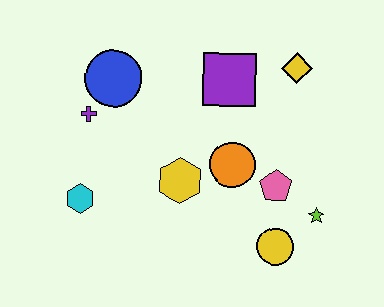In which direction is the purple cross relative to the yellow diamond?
The purple cross is to the left of the yellow diamond.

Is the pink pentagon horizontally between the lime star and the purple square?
Yes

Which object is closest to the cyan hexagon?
The purple cross is closest to the cyan hexagon.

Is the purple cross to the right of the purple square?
No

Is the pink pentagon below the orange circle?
Yes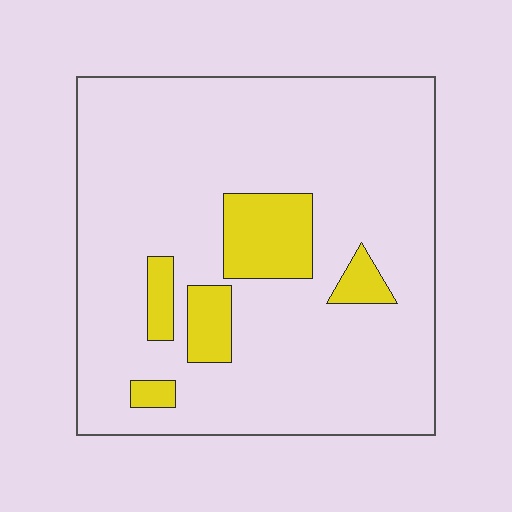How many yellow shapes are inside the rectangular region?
5.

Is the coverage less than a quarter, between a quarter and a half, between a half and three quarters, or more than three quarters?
Less than a quarter.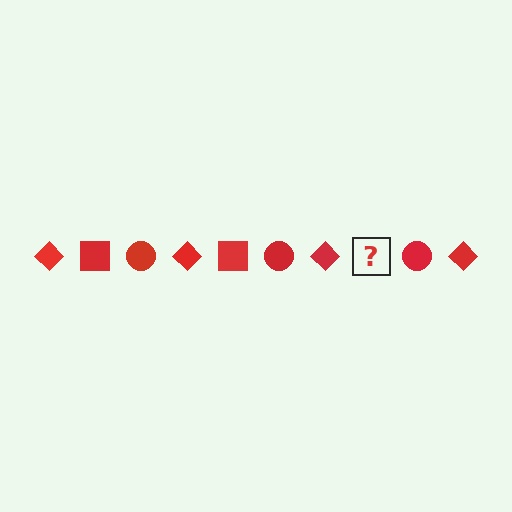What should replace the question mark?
The question mark should be replaced with a red square.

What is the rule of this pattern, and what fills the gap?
The rule is that the pattern cycles through diamond, square, circle shapes in red. The gap should be filled with a red square.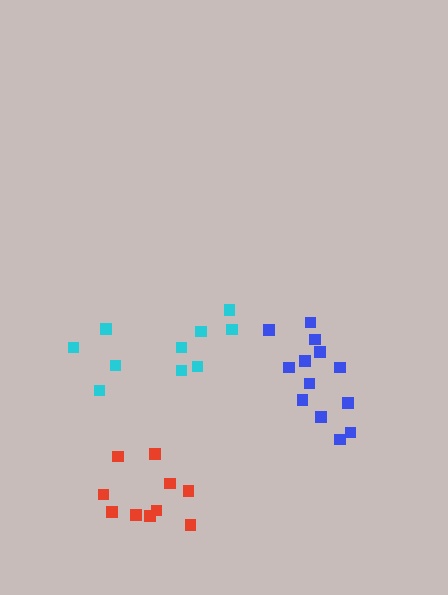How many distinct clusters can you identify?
There are 3 distinct clusters.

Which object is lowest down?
The red cluster is bottommost.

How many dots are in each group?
Group 1: 10 dots, Group 2: 13 dots, Group 3: 10 dots (33 total).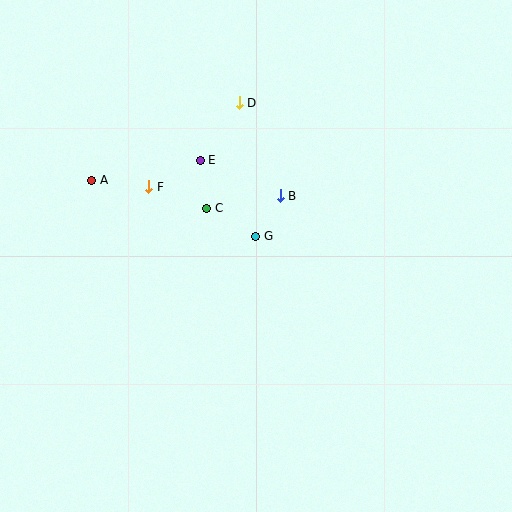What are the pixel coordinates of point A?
Point A is at (92, 180).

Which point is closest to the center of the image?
Point G at (256, 236) is closest to the center.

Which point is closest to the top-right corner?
Point D is closest to the top-right corner.